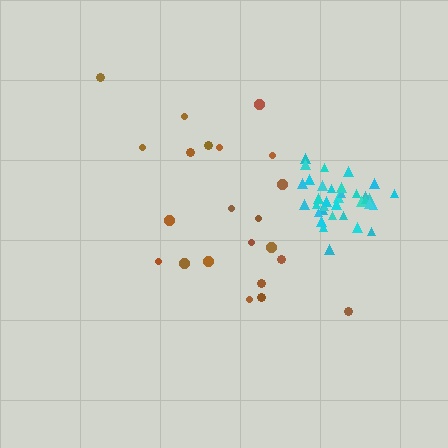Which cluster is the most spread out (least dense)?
Brown.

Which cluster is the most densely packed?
Cyan.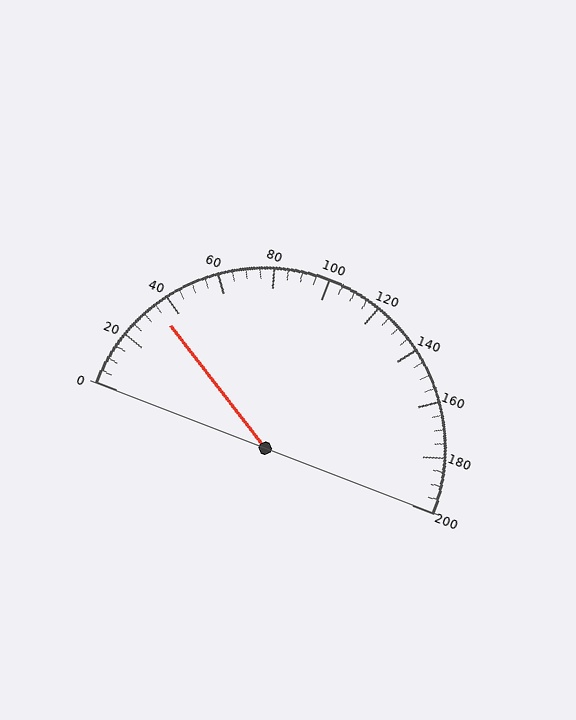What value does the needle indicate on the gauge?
The needle indicates approximately 35.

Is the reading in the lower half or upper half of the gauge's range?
The reading is in the lower half of the range (0 to 200).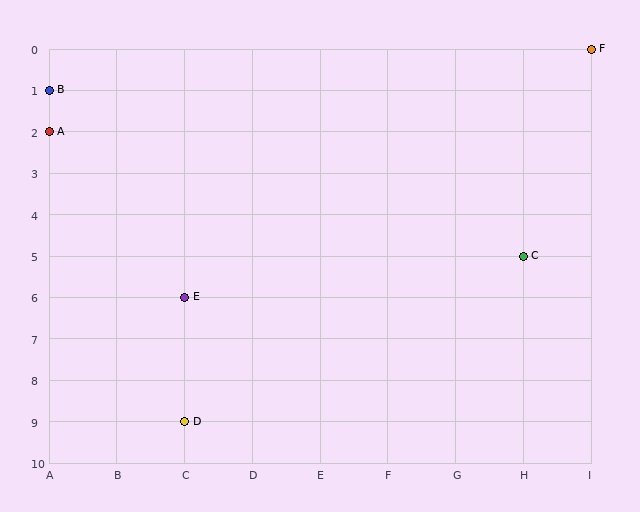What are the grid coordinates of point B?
Point B is at grid coordinates (A, 1).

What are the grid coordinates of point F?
Point F is at grid coordinates (I, 0).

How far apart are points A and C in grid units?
Points A and C are 7 columns and 3 rows apart (about 7.6 grid units diagonally).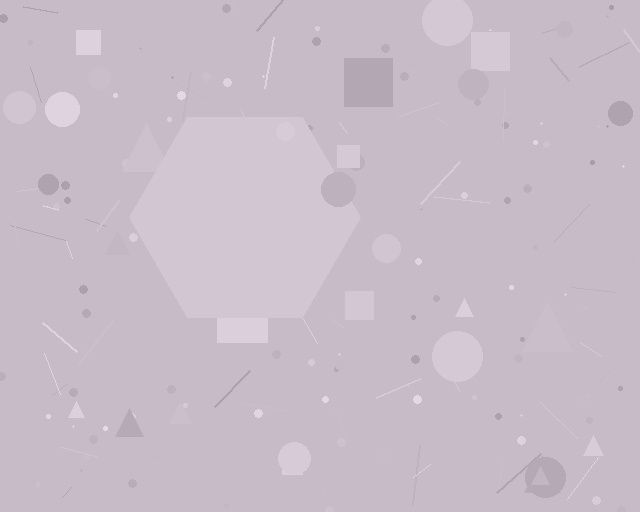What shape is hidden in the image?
A hexagon is hidden in the image.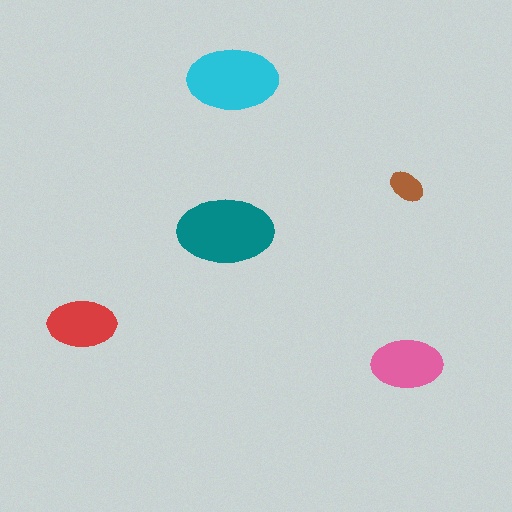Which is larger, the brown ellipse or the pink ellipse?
The pink one.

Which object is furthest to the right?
The pink ellipse is rightmost.